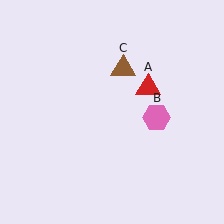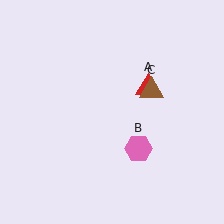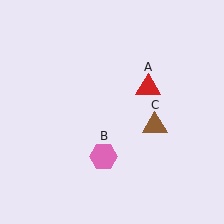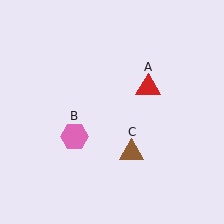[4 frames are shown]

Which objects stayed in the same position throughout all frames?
Red triangle (object A) remained stationary.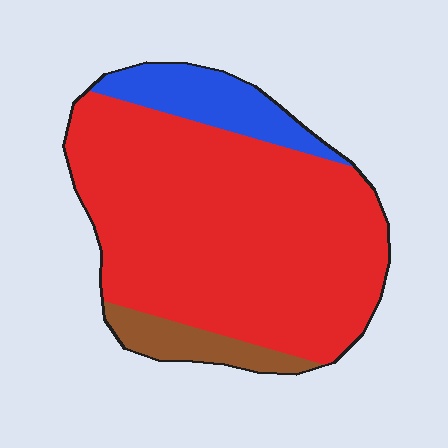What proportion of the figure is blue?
Blue covers around 15% of the figure.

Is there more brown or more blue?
Blue.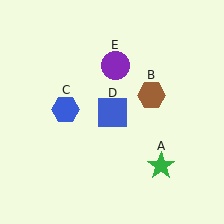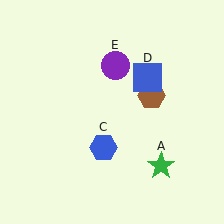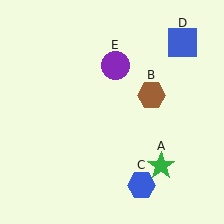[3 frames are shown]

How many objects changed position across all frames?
2 objects changed position: blue hexagon (object C), blue square (object D).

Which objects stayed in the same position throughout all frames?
Green star (object A) and brown hexagon (object B) and purple circle (object E) remained stationary.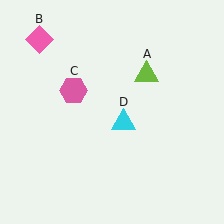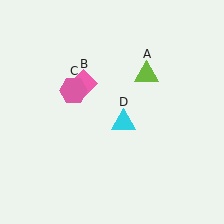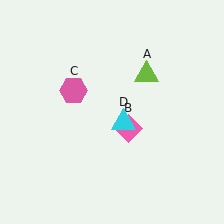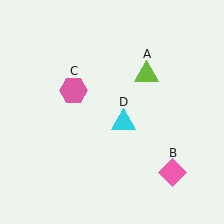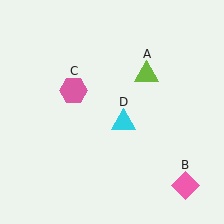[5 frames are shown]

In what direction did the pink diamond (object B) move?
The pink diamond (object B) moved down and to the right.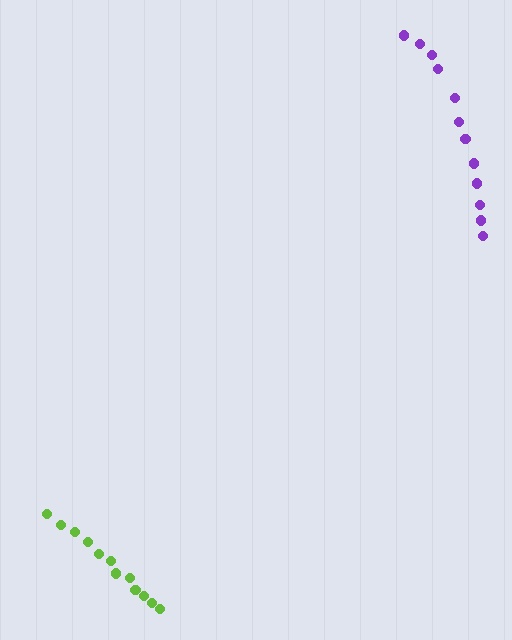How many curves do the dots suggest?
There are 2 distinct paths.